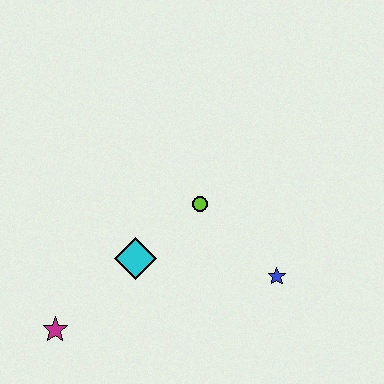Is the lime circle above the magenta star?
Yes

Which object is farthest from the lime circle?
The magenta star is farthest from the lime circle.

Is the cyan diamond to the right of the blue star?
No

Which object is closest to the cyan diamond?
The lime circle is closest to the cyan diamond.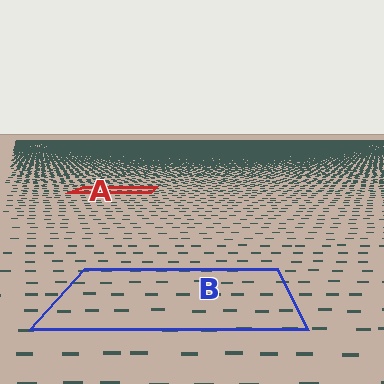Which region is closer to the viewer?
Region B is closer. The texture elements there are larger and more spread out.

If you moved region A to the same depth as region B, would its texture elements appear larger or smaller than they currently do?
They would appear larger. At a closer depth, the same texture elements are projected at a bigger on-screen size.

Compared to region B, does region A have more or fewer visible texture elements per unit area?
Region A has more texture elements per unit area — they are packed more densely because it is farther away.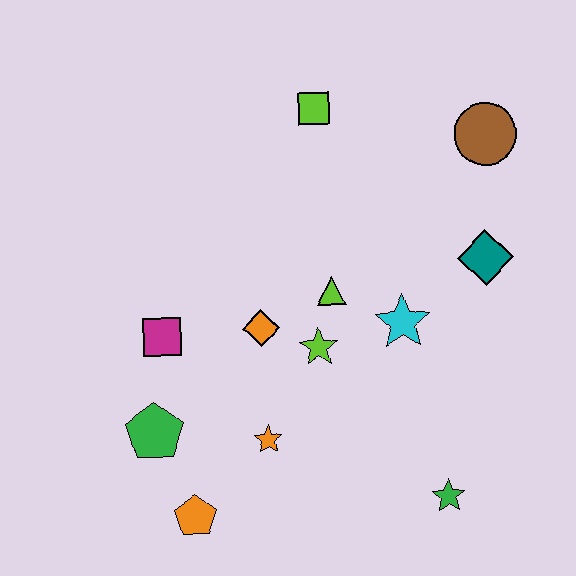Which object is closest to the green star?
The cyan star is closest to the green star.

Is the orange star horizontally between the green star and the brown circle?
No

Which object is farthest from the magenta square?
The brown circle is farthest from the magenta square.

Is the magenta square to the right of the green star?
No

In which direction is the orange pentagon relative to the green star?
The orange pentagon is to the left of the green star.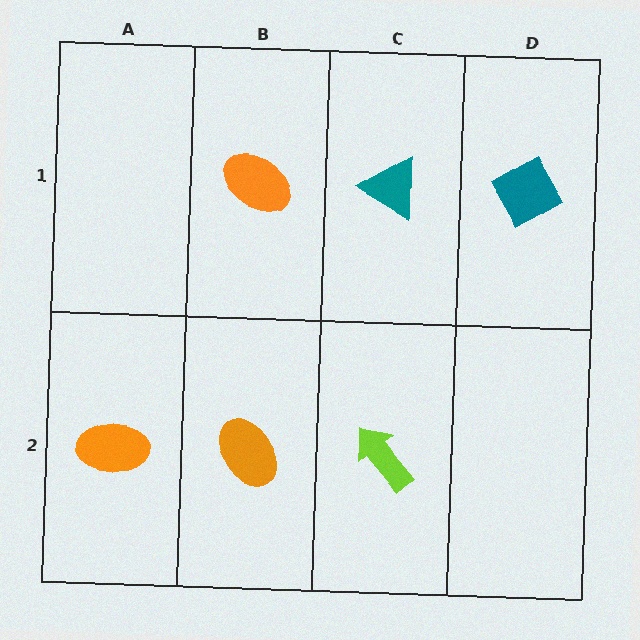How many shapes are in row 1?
3 shapes.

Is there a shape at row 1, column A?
No, that cell is empty.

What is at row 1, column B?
An orange ellipse.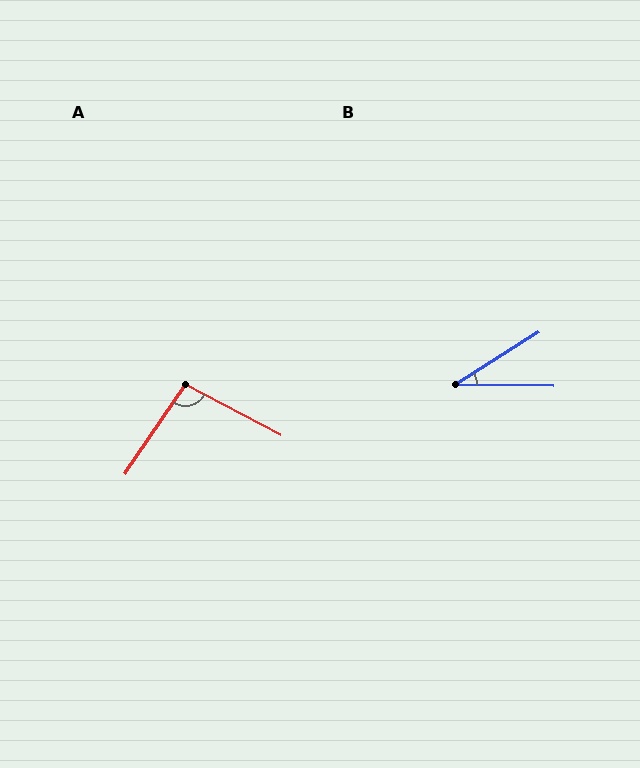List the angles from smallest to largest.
B (33°), A (96°).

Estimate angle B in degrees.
Approximately 33 degrees.